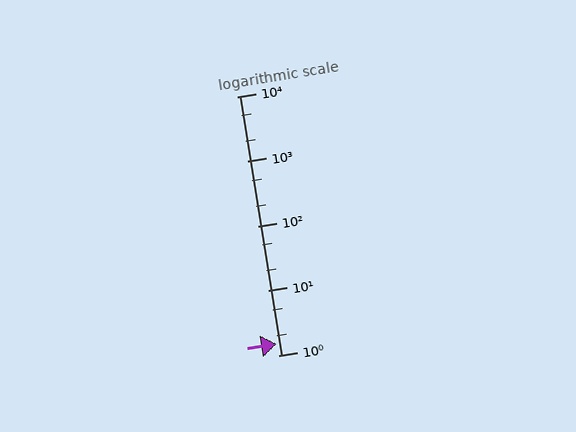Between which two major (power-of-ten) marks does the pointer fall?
The pointer is between 1 and 10.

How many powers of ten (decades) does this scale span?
The scale spans 4 decades, from 1 to 10000.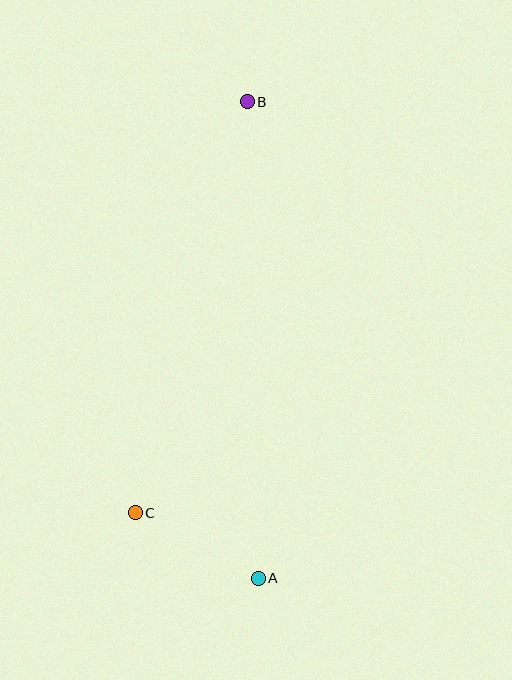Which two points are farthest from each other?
Points A and B are farthest from each other.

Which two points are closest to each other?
Points A and C are closest to each other.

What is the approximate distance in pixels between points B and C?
The distance between B and C is approximately 426 pixels.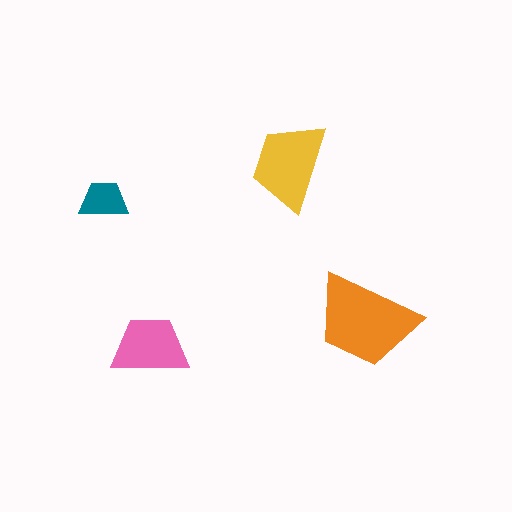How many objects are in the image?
There are 4 objects in the image.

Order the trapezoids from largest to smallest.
the orange one, the yellow one, the pink one, the teal one.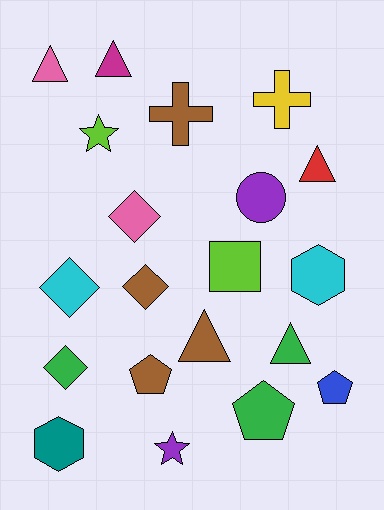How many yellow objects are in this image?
There is 1 yellow object.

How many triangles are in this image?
There are 5 triangles.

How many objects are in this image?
There are 20 objects.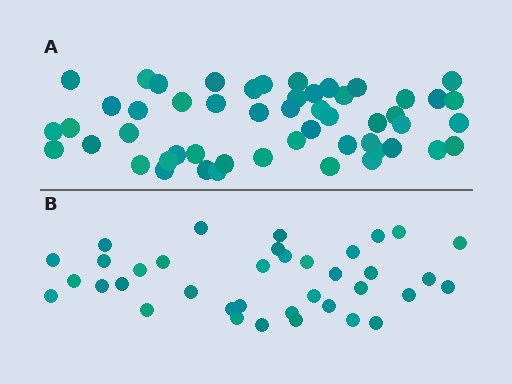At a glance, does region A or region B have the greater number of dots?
Region A (the top region) has more dots.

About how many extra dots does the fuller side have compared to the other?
Region A has approximately 15 more dots than region B.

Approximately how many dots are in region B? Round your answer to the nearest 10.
About 40 dots. (The exact count is 37, which rounds to 40.)